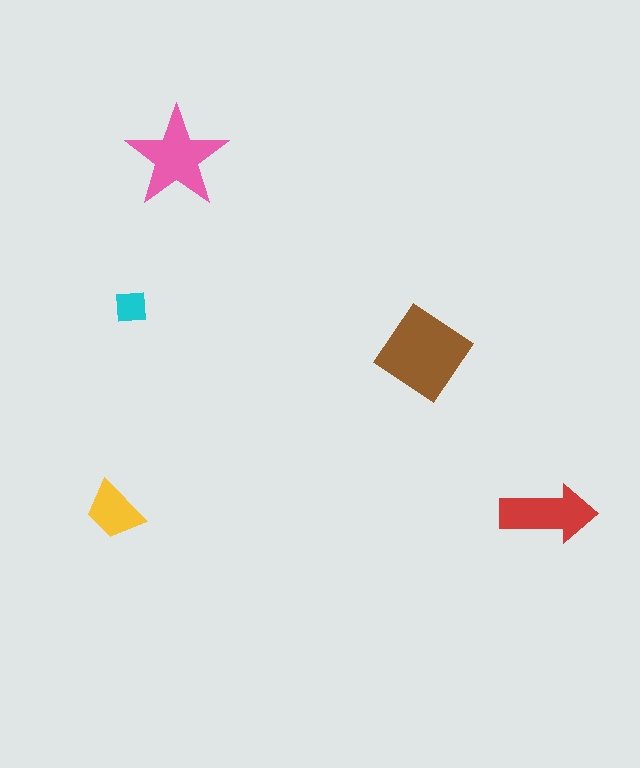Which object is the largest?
The brown diamond.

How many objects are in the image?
There are 5 objects in the image.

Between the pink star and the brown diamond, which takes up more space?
The brown diamond.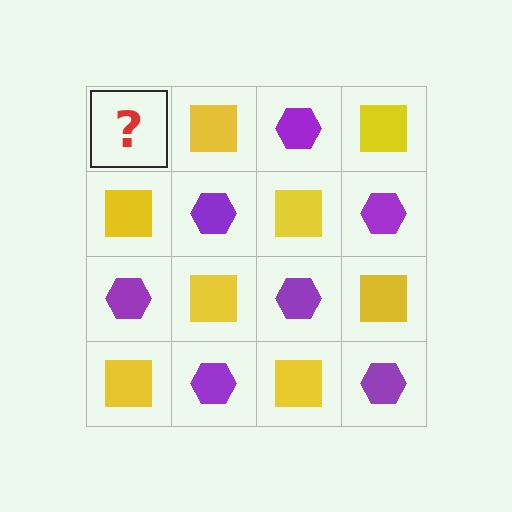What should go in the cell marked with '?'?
The missing cell should contain a purple hexagon.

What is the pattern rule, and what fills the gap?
The rule is that it alternates purple hexagon and yellow square in a checkerboard pattern. The gap should be filled with a purple hexagon.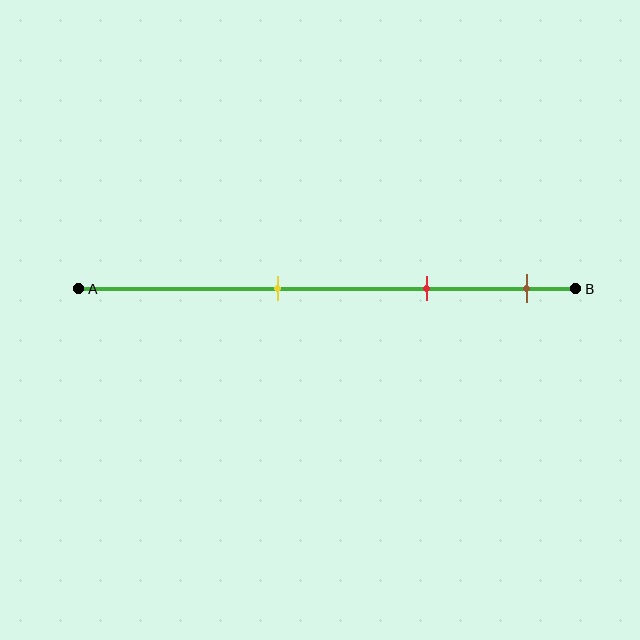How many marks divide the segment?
There are 3 marks dividing the segment.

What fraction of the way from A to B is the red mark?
The red mark is approximately 70% (0.7) of the way from A to B.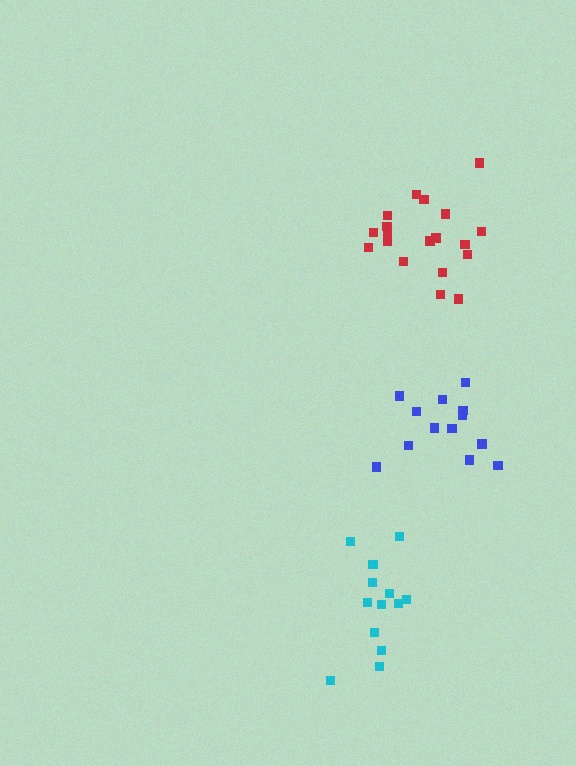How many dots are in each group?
Group 1: 19 dots, Group 2: 13 dots, Group 3: 13 dots (45 total).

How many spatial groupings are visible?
There are 3 spatial groupings.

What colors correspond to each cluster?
The clusters are colored: red, cyan, blue.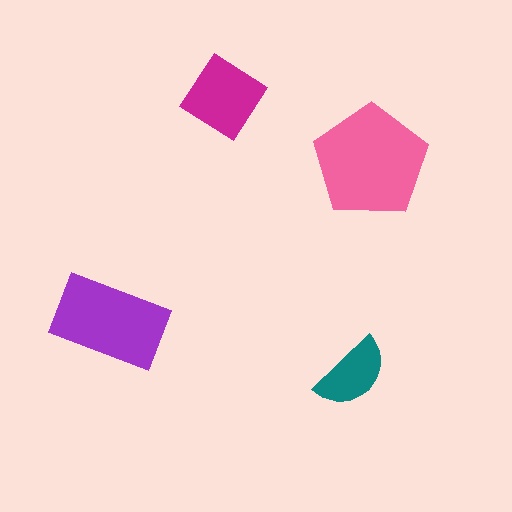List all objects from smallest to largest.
The teal semicircle, the magenta diamond, the purple rectangle, the pink pentagon.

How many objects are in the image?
There are 4 objects in the image.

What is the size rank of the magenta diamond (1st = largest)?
3rd.